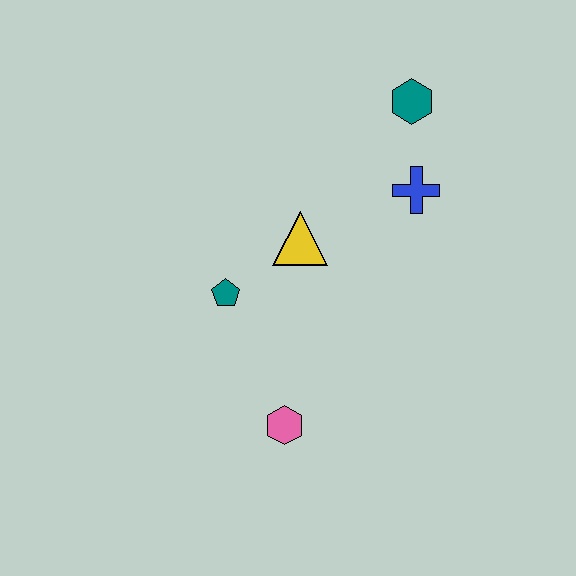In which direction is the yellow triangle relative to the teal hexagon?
The yellow triangle is below the teal hexagon.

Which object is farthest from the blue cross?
The pink hexagon is farthest from the blue cross.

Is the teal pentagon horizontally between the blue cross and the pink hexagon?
No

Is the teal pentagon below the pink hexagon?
No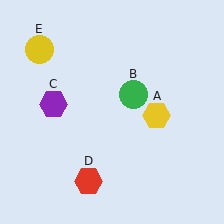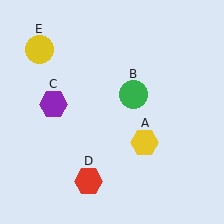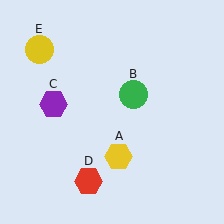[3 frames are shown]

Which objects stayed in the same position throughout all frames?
Green circle (object B) and purple hexagon (object C) and red hexagon (object D) and yellow circle (object E) remained stationary.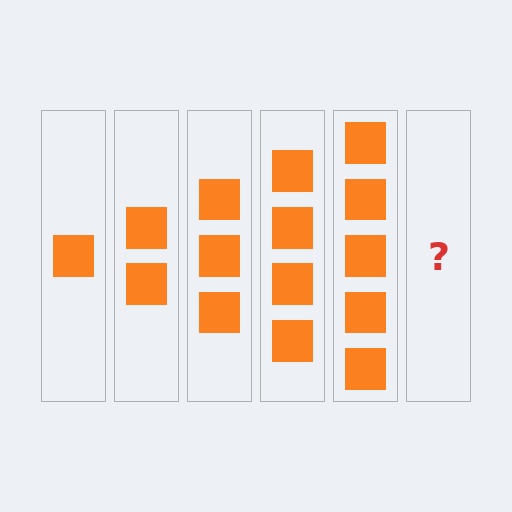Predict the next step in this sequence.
The next step is 6 squares.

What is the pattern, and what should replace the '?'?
The pattern is that each step adds one more square. The '?' should be 6 squares.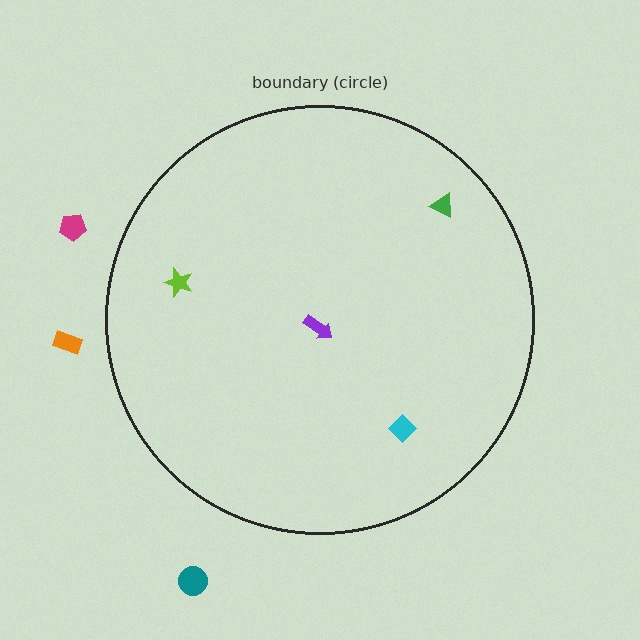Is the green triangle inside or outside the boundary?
Inside.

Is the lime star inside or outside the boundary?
Inside.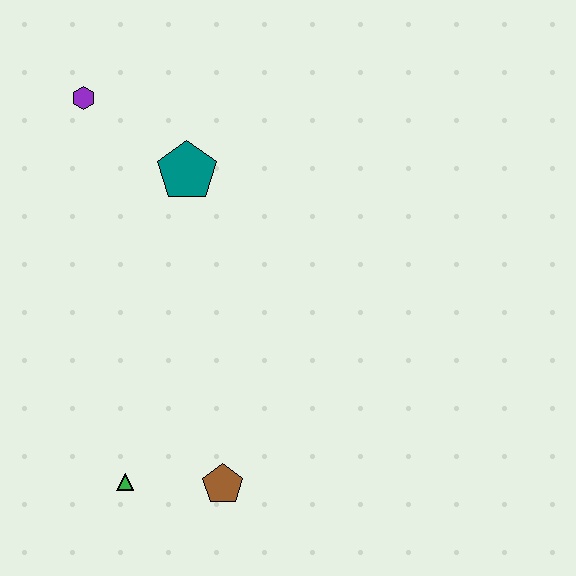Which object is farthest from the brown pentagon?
The purple hexagon is farthest from the brown pentagon.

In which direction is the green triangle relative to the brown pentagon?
The green triangle is to the left of the brown pentagon.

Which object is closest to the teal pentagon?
The purple hexagon is closest to the teal pentagon.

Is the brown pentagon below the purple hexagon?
Yes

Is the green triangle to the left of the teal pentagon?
Yes